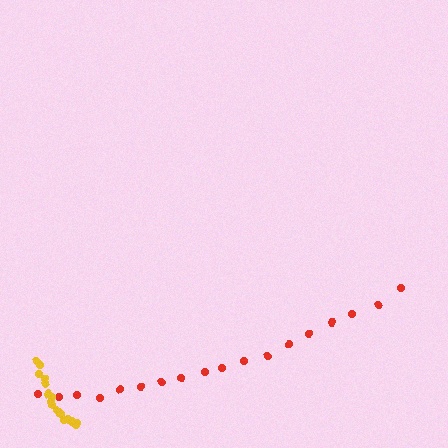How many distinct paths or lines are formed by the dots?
There are 2 distinct paths.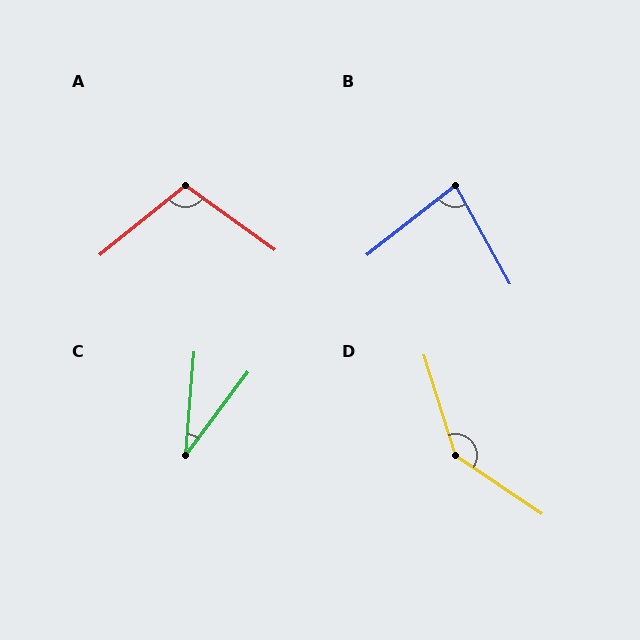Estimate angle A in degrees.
Approximately 105 degrees.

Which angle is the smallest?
C, at approximately 32 degrees.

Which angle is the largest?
D, at approximately 142 degrees.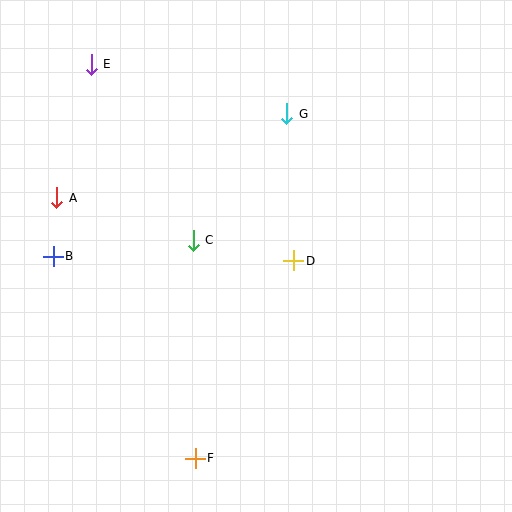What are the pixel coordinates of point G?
Point G is at (287, 114).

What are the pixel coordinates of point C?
Point C is at (193, 240).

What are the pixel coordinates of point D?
Point D is at (294, 261).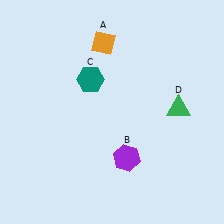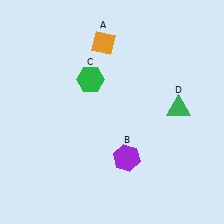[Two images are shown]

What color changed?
The hexagon (C) changed from teal in Image 1 to green in Image 2.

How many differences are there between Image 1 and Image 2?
There is 1 difference between the two images.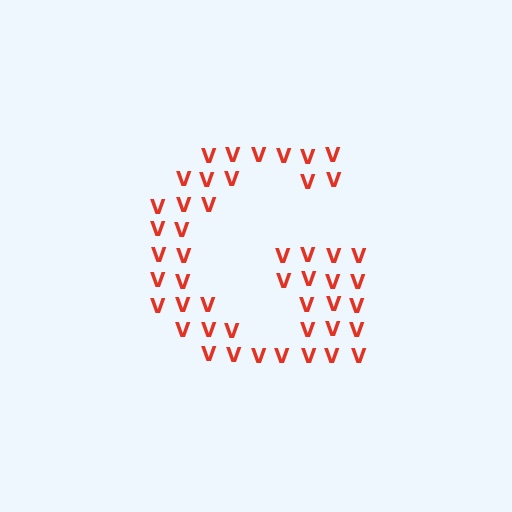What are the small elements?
The small elements are letter V's.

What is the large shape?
The large shape is the letter G.